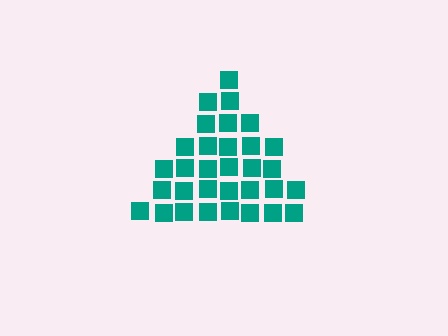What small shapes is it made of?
It is made of small squares.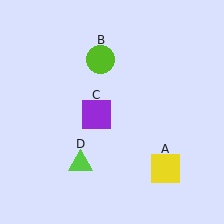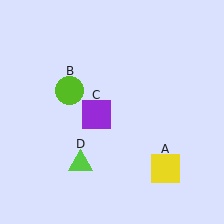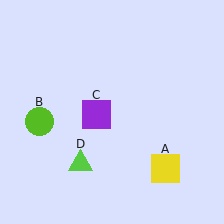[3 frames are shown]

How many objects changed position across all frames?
1 object changed position: lime circle (object B).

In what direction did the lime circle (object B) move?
The lime circle (object B) moved down and to the left.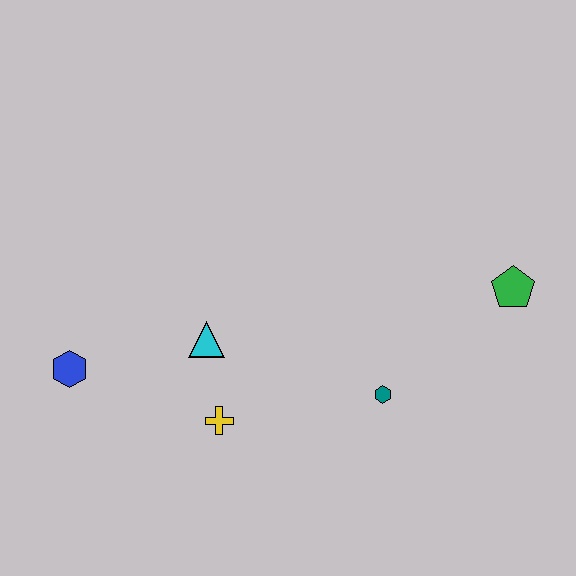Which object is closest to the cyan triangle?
The yellow cross is closest to the cyan triangle.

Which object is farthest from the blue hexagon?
The green pentagon is farthest from the blue hexagon.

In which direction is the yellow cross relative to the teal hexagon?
The yellow cross is to the left of the teal hexagon.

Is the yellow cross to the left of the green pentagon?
Yes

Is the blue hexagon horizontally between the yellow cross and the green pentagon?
No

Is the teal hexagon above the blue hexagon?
No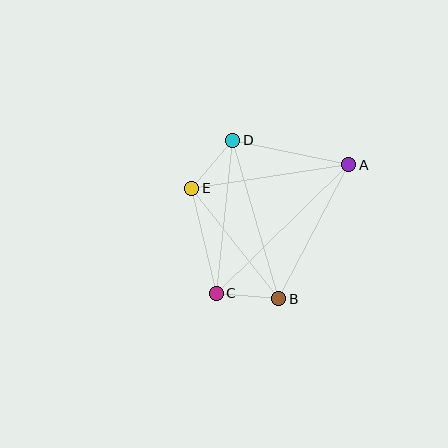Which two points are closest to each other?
Points B and C are closest to each other.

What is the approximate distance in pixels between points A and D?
The distance between A and D is approximately 118 pixels.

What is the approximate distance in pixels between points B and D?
The distance between B and D is approximately 165 pixels.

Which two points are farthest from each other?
Points A and C are farthest from each other.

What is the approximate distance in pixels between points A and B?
The distance between A and B is approximately 151 pixels.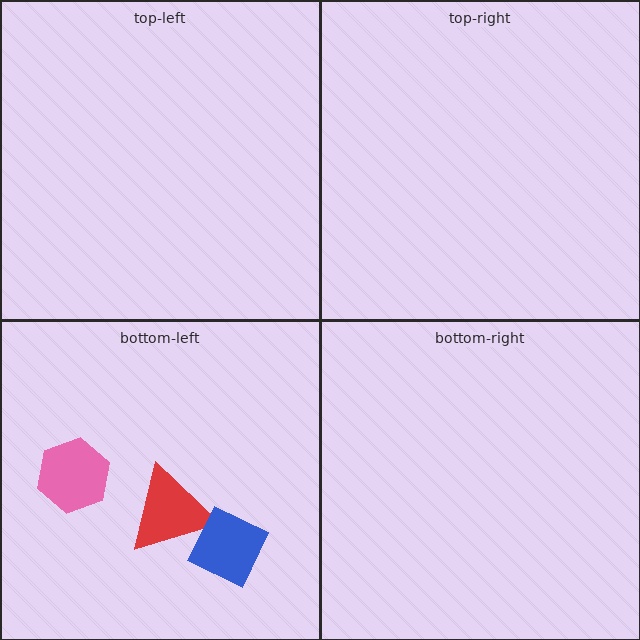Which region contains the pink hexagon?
The bottom-left region.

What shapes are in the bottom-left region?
The red triangle, the pink hexagon, the blue diamond.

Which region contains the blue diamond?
The bottom-left region.